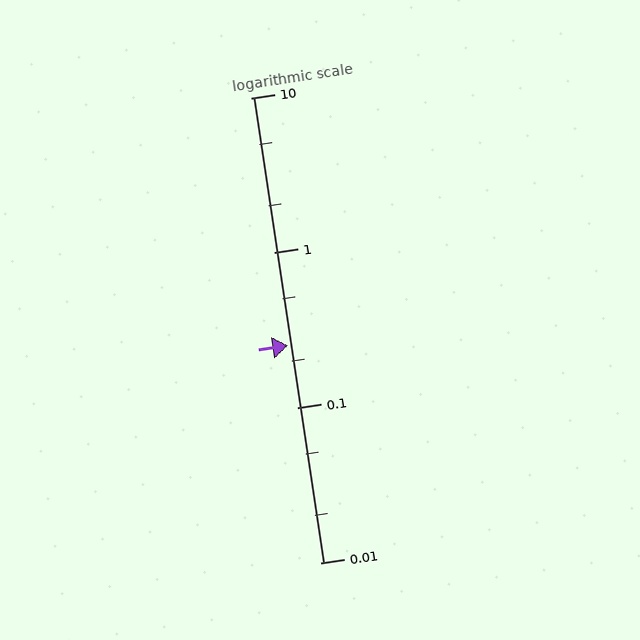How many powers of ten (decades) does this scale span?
The scale spans 3 decades, from 0.01 to 10.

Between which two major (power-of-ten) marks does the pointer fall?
The pointer is between 0.1 and 1.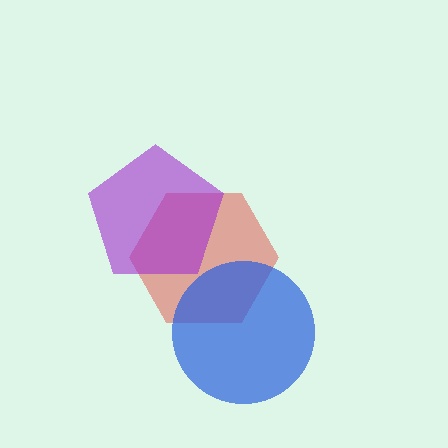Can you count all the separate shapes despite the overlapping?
Yes, there are 3 separate shapes.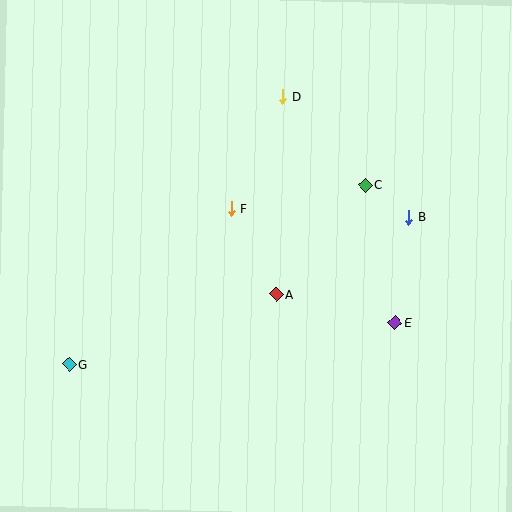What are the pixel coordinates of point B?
Point B is at (409, 217).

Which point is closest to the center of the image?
Point A at (276, 294) is closest to the center.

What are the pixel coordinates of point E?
Point E is at (395, 322).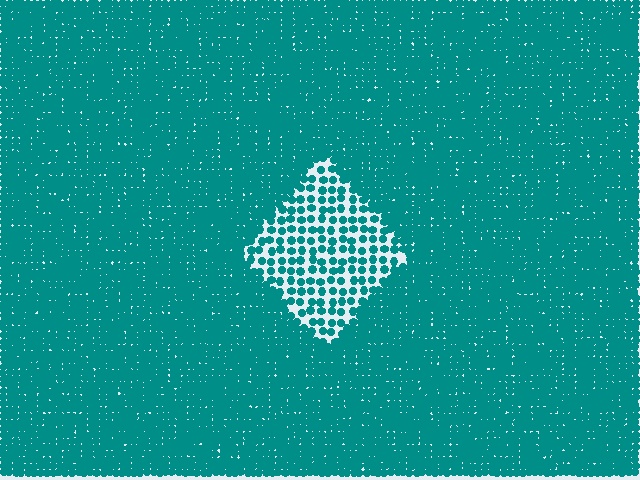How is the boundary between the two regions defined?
The boundary is defined by a change in element density (approximately 2.7x ratio). All elements are the same color, size, and shape.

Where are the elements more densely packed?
The elements are more densely packed outside the diamond boundary.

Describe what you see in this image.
The image contains small teal elements arranged at two different densities. A diamond-shaped region is visible where the elements are less densely packed than the surrounding area.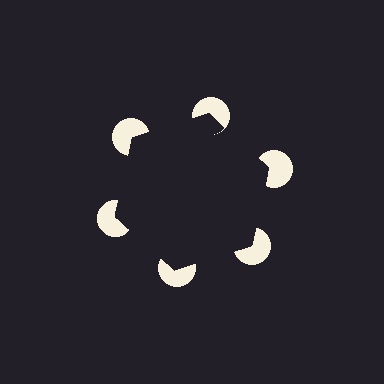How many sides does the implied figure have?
6 sides.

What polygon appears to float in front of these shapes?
An illusory hexagon — its edges are inferred from the aligned wedge cuts in the pac-man discs, not physically drawn.